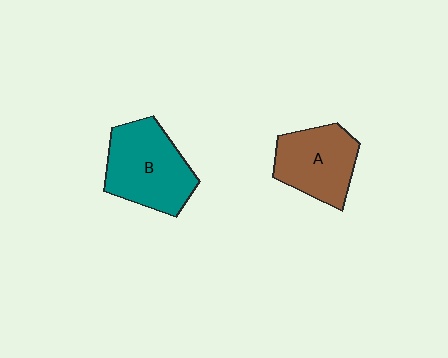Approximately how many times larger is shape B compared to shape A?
Approximately 1.2 times.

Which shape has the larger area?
Shape B (teal).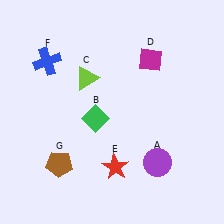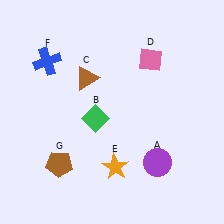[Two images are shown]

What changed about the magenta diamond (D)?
In Image 1, D is magenta. In Image 2, it changed to pink.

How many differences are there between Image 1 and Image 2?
There are 3 differences between the two images.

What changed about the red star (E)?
In Image 1, E is red. In Image 2, it changed to orange.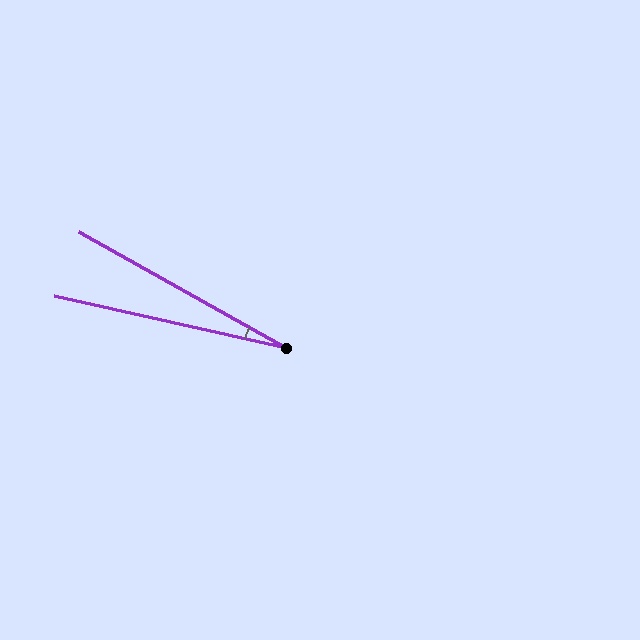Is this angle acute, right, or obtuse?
It is acute.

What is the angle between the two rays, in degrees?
Approximately 17 degrees.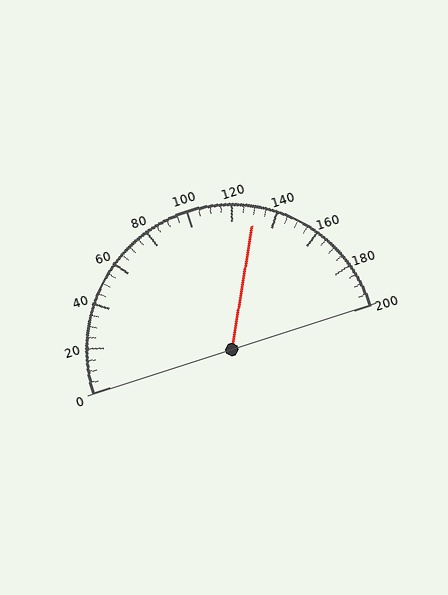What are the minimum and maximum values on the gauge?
The gauge ranges from 0 to 200.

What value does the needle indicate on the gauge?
The needle indicates approximately 130.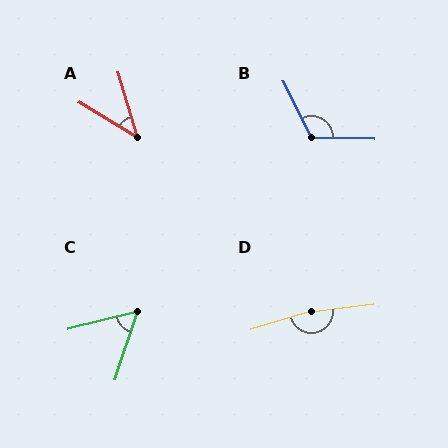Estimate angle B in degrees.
Approximately 118 degrees.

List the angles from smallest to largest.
A (42°), C (57°), B (118°), D (169°).